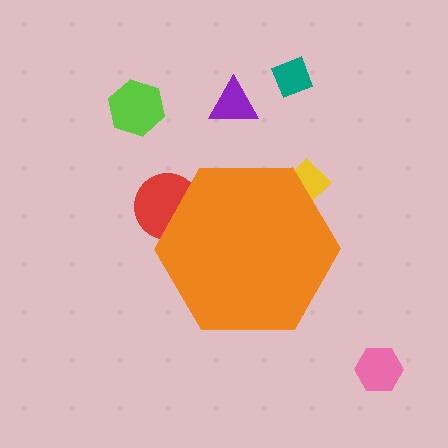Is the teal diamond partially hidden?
No, the teal diamond is fully visible.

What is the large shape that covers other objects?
An orange hexagon.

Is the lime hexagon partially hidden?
No, the lime hexagon is fully visible.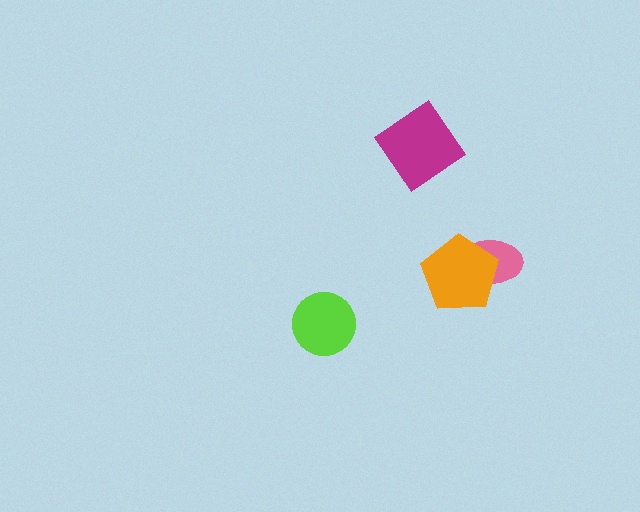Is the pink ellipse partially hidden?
Yes, it is partially covered by another shape.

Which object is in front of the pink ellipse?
The orange pentagon is in front of the pink ellipse.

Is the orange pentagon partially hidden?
No, no other shape covers it.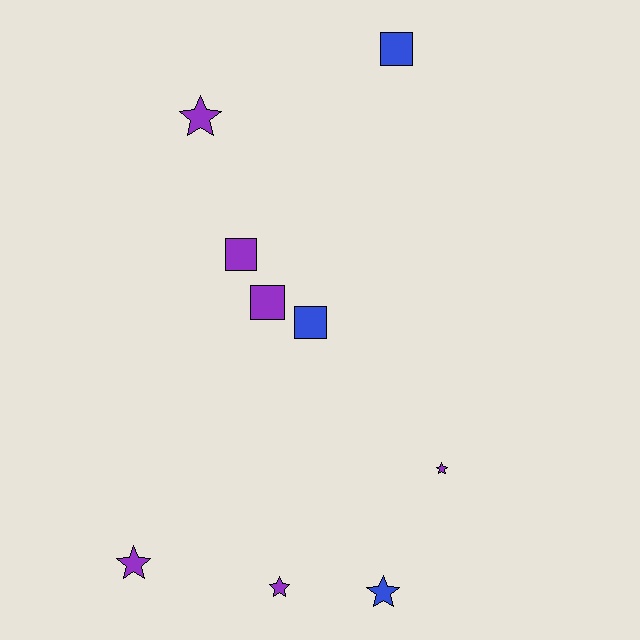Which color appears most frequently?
Purple, with 6 objects.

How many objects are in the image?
There are 9 objects.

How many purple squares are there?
There are 2 purple squares.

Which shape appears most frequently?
Star, with 5 objects.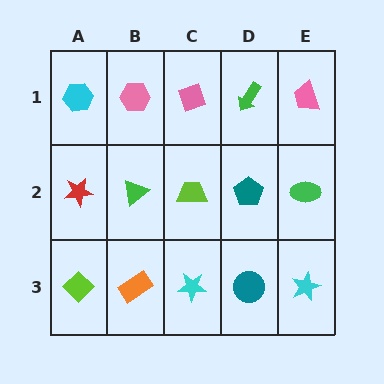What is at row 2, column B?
A green triangle.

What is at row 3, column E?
A cyan star.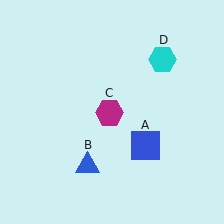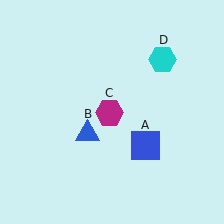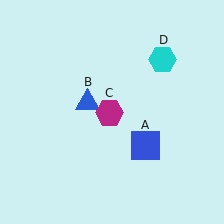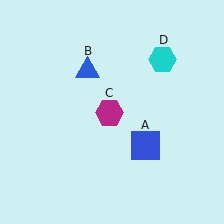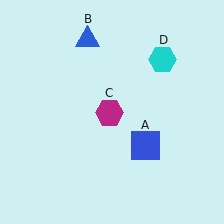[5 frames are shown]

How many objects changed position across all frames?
1 object changed position: blue triangle (object B).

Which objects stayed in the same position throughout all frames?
Blue square (object A) and magenta hexagon (object C) and cyan hexagon (object D) remained stationary.